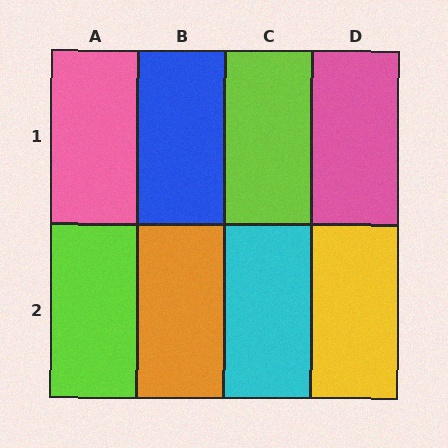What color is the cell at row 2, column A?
Lime.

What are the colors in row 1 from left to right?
Pink, blue, lime, pink.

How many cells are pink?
2 cells are pink.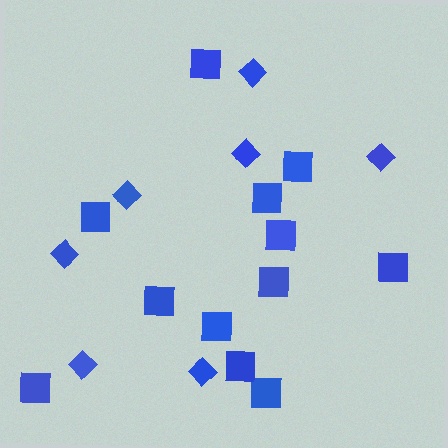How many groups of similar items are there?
There are 2 groups: one group of diamonds (7) and one group of squares (12).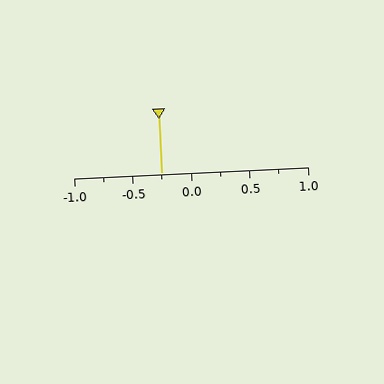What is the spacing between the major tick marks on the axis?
The major ticks are spaced 0.5 apart.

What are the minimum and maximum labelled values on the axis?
The axis runs from -1.0 to 1.0.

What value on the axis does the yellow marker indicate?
The marker indicates approximately -0.25.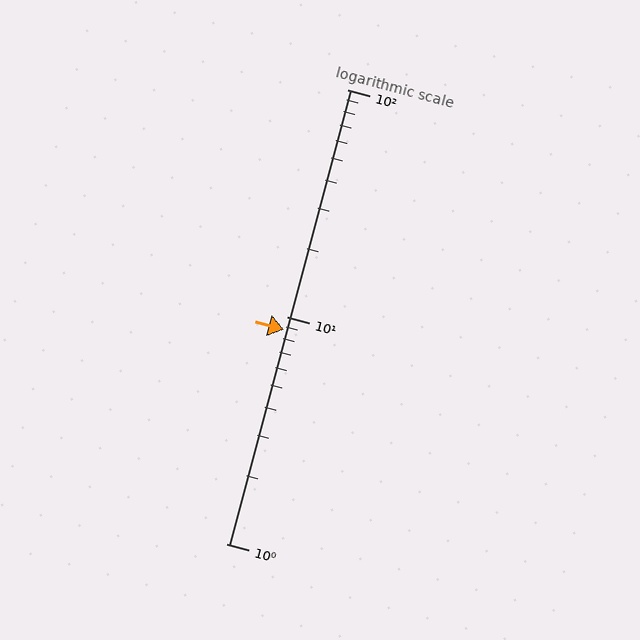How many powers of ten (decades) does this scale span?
The scale spans 2 decades, from 1 to 100.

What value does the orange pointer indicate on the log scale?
The pointer indicates approximately 8.8.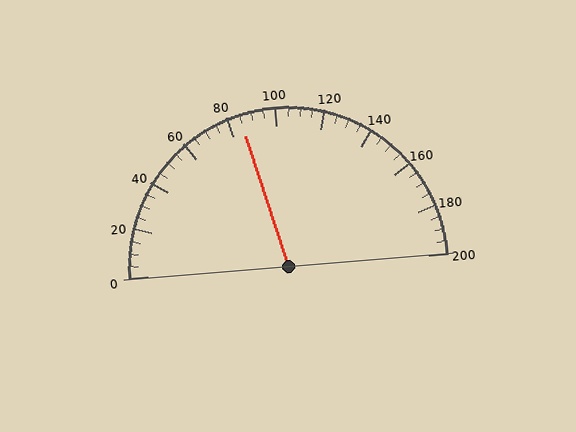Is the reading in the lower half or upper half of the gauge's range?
The reading is in the lower half of the range (0 to 200).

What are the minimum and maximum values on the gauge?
The gauge ranges from 0 to 200.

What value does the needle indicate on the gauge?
The needle indicates approximately 85.